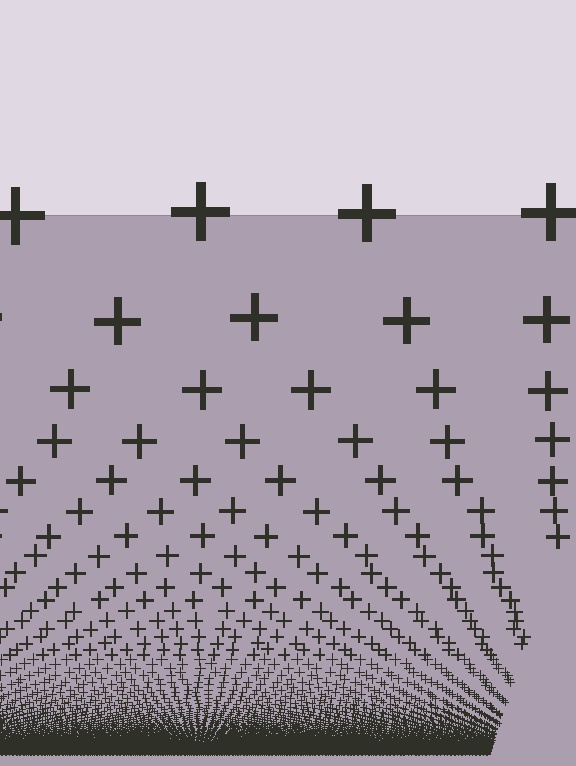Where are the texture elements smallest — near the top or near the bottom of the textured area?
Near the bottom.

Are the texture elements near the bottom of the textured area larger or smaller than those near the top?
Smaller. The gradient is inverted — elements near the bottom are smaller and denser.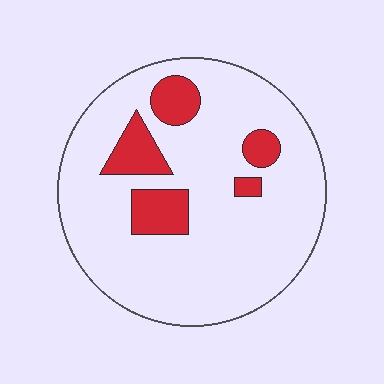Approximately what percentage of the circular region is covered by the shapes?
Approximately 15%.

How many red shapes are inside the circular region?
5.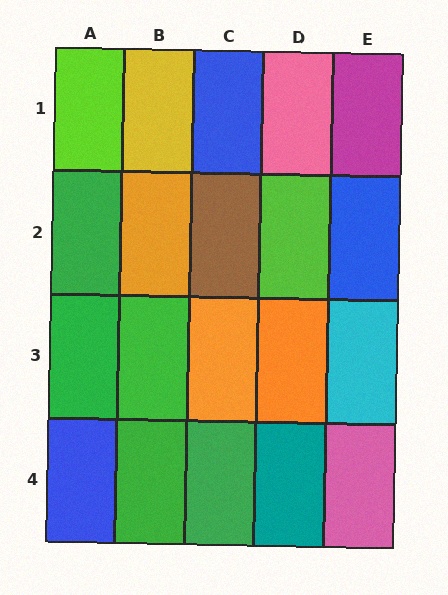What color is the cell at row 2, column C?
Brown.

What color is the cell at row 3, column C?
Orange.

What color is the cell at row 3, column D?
Orange.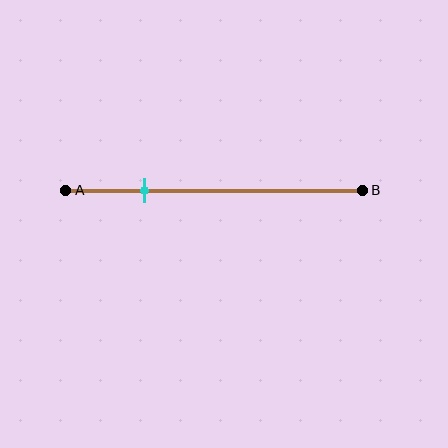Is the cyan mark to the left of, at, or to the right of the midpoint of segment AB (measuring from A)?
The cyan mark is to the left of the midpoint of segment AB.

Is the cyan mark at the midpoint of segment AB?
No, the mark is at about 25% from A, not at the 50% midpoint.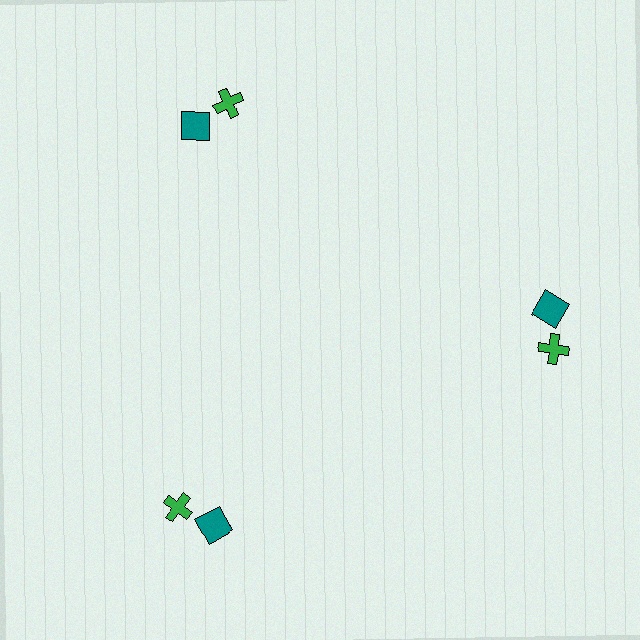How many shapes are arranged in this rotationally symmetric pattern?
There are 6 shapes, arranged in 3 groups of 2.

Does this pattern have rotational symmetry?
Yes, this pattern has 3-fold rotational symmetry. It looks the same after rotating 120 degrees around the center.